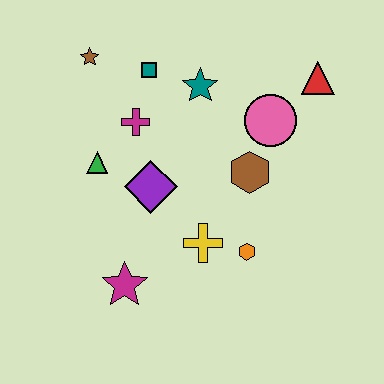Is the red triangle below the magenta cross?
No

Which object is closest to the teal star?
The teal square is closest to the teal star.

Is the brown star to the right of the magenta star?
No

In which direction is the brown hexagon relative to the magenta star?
The brown hexagon is to the right of the magenta star.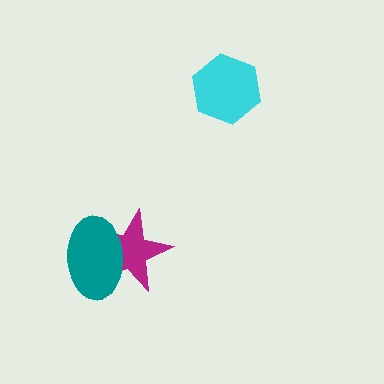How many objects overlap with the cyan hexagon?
0 objects overlap with the cyan hexagon.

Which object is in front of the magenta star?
The teal ellipse is in front of the magenta star.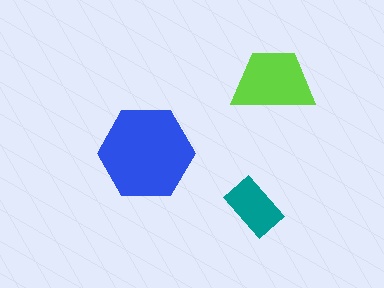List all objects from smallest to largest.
The teal rectangle, the lime trapezoid, the blue hexagon.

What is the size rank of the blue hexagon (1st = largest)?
1st.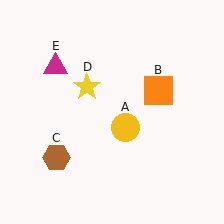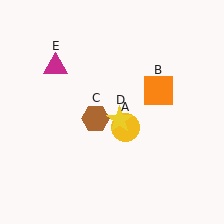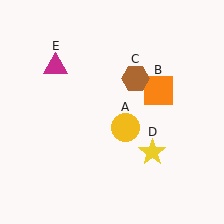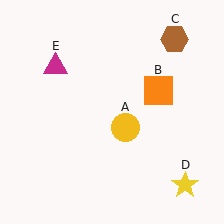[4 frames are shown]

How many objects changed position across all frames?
2 objects changed position: brown hexagon (object C), yellow star (object D).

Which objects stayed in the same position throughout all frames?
Yellow circle (object A) and orange square (object B) and magenta triangle (object E) remained stationary.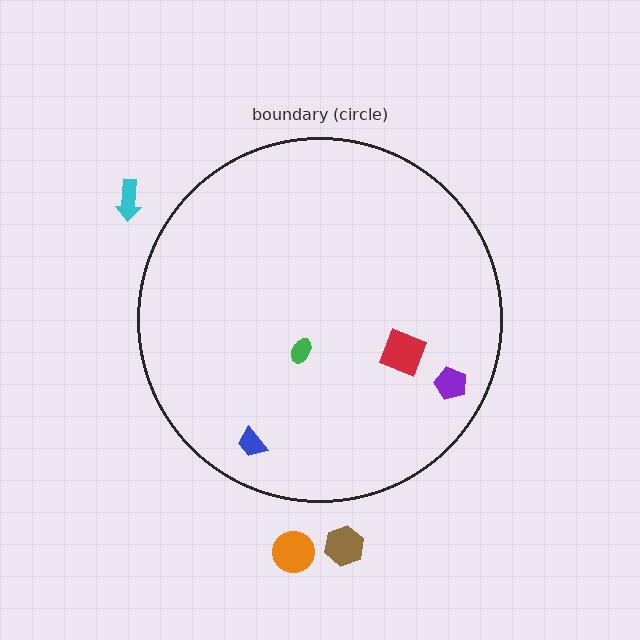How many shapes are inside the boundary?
4 inside, 3 outside.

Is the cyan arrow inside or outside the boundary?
Outside.